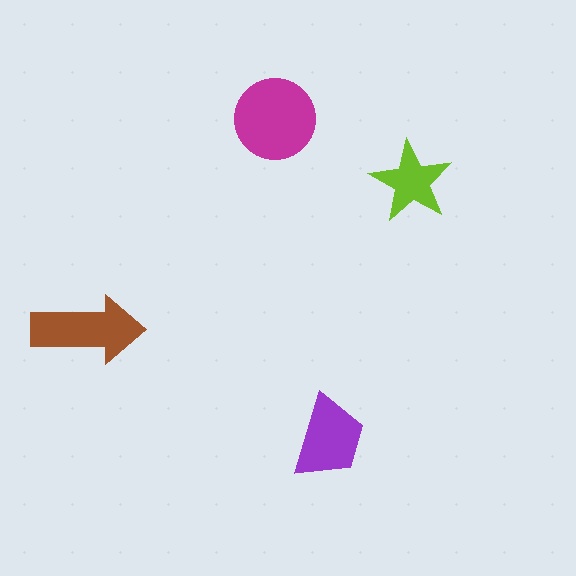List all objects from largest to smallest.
The magenta circle, the brown arrow, the purple trapezoid, the lime star.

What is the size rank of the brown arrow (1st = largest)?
2nd.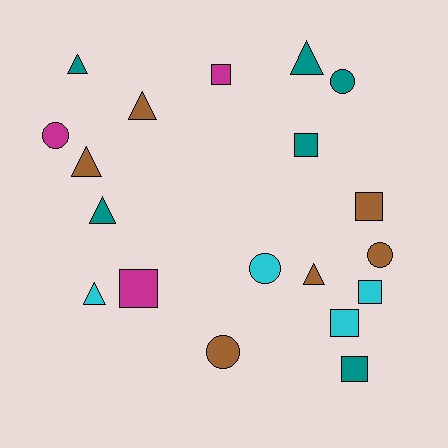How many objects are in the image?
There are 19 objects.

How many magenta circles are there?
There is 1 magenta circle.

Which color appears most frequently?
Teal, with 6 objects.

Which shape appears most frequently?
Triangle, with 7 objects.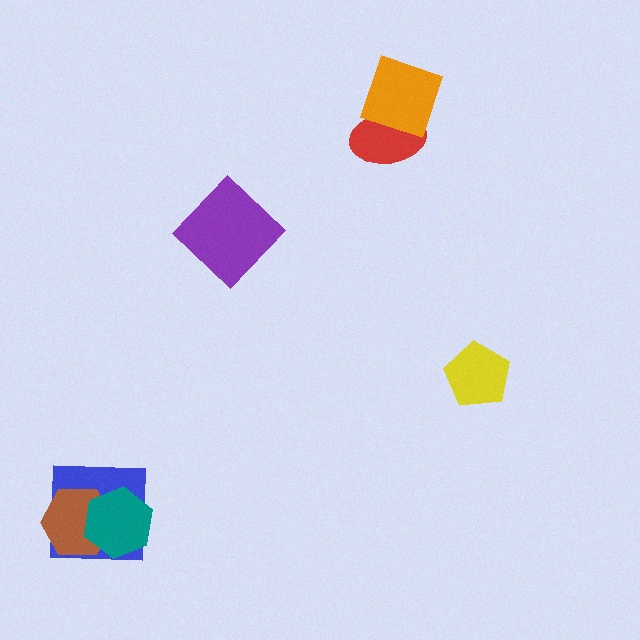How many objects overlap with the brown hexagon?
2 objects overlap with the brown hexagon.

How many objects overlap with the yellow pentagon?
0 objects overlap with the yellow pentagon.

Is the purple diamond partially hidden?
No, no other shape covers it.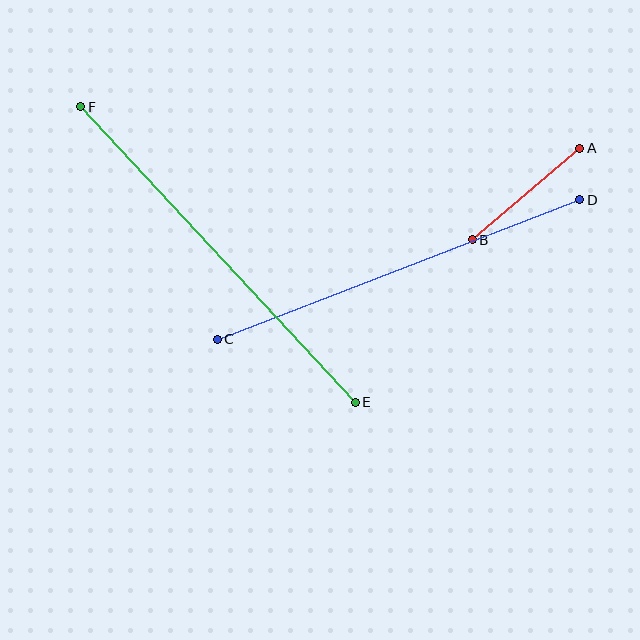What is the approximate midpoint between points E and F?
The midpoint is at approximately (218, 255) pixels.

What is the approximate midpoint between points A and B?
The midpoint is at approximately (526, 194) pixels.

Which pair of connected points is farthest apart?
Points E and F are farthest apart.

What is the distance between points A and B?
The distance is approximately 142 pixels.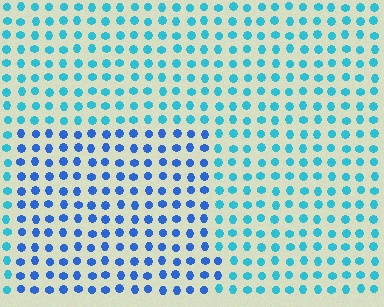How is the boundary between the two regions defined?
The boundary is defined purely by a slight shift in hue (about 32 degrees). Spacing, size, and orientation are identical on both sides.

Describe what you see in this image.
The image is filled with small cyan elements in a uniform arrangement. A rectangle-shaped region is visible where the elements are tinted to a slightly different hue, forming a subtle color boundary.